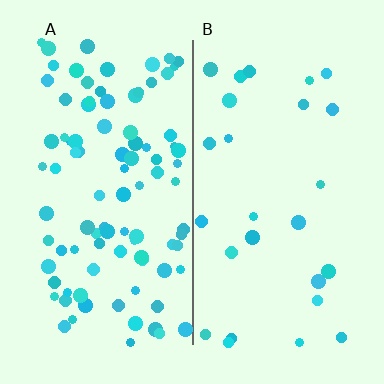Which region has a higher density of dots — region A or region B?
A (the left).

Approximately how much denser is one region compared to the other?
Approximately 3.5× — region A over region B.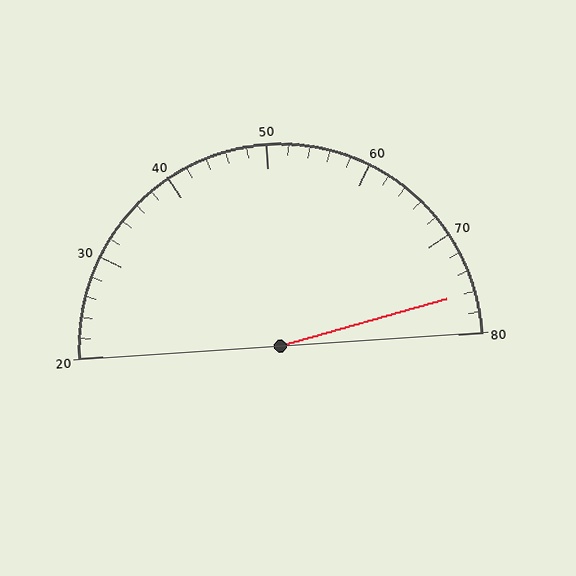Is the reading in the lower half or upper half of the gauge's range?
The reading is in the upper half of the range (20 to 80).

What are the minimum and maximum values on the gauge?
The gauge ranges from 20 to 80.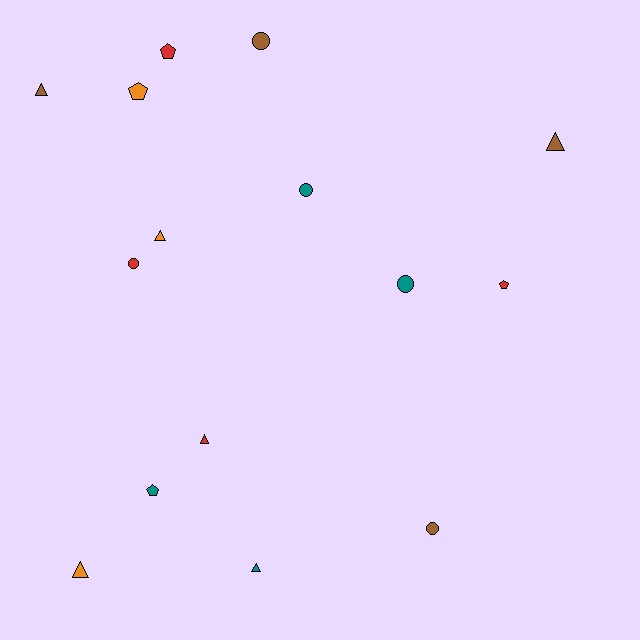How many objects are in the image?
There are 15 objects.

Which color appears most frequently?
Red, with 4 objects.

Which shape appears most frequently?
Triangle, with 6 objects.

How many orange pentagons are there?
There is 1 orange pentagon.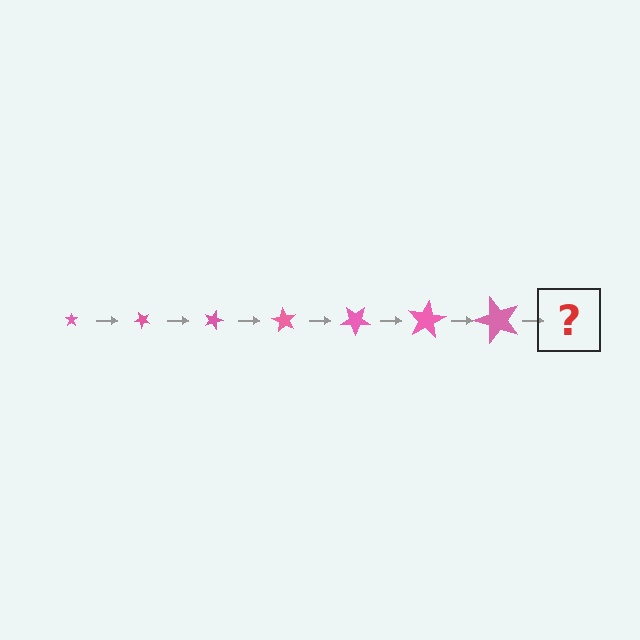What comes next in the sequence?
The next element should be a star, larger than the previous one and rotated 315 degrees from the start.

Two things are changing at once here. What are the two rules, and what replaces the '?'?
The two rules are that the star grows larger each step and it rotates 45 degrees each step. The '?' should be a star, larger than the previous one and rotated 315 degrees from the start.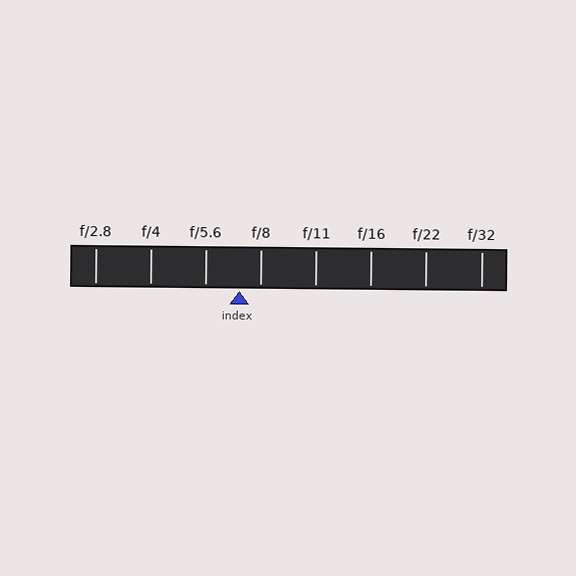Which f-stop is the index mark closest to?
The index mark is closest to f/8.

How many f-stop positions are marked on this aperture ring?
There are 8 f-stop positions marked.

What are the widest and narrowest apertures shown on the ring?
The widest aperture shown is f/2.8 and the narrowest is f/32.